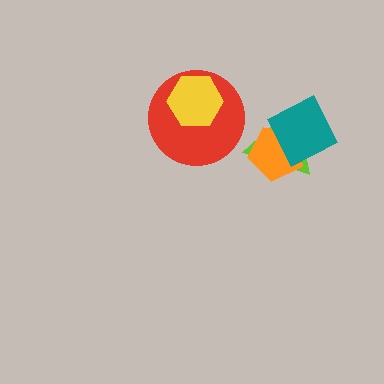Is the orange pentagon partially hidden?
Yes, it is partially covered by another shape.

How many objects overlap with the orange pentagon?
2 objects overlap with the orange pentagon.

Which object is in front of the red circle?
The yellow hexagon is in front of the red circle.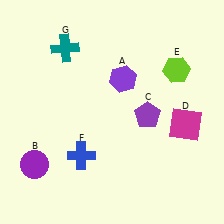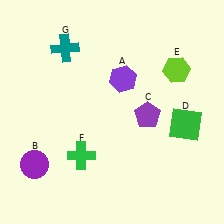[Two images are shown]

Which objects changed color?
D changed from magenta to green. F changed from blue to green.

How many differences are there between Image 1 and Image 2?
There are 2 differences between the two images.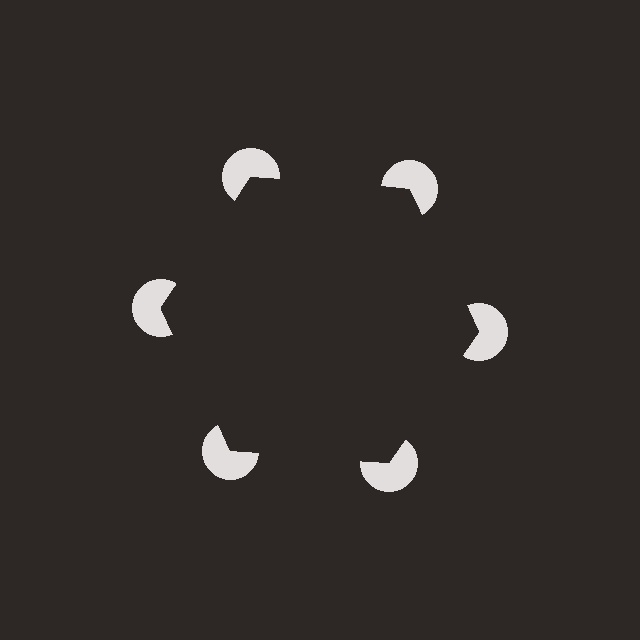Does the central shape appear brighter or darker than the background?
It typically appears slightly darker than the background, even though no actual brightness change is drawn.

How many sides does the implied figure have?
6 sides.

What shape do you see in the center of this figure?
An illusory hexagon — its edges are inferred from the aligned wedge cuts in the pac-man discs, not physically drawn.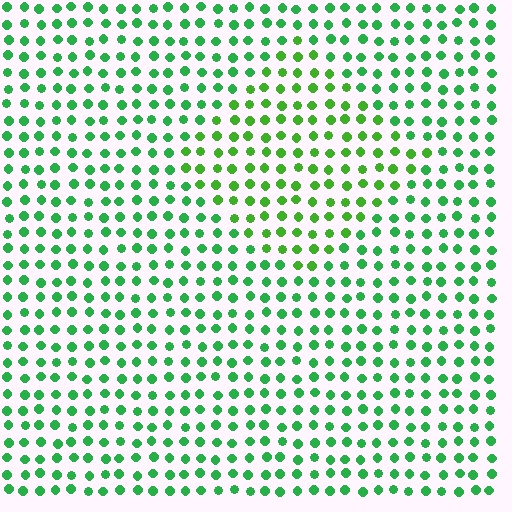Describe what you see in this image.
The image is filled with small green elements in a uniform arrangement. A diamond-shaped region is visible where the elements are tinted to a slightly different hue, forming a subtle color boundary.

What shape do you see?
I see a diamond.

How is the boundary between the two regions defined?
The boundary is defined purely by a slight shift in hue (about 24 degrees). Spacing, size, and orientation are identical on both sides.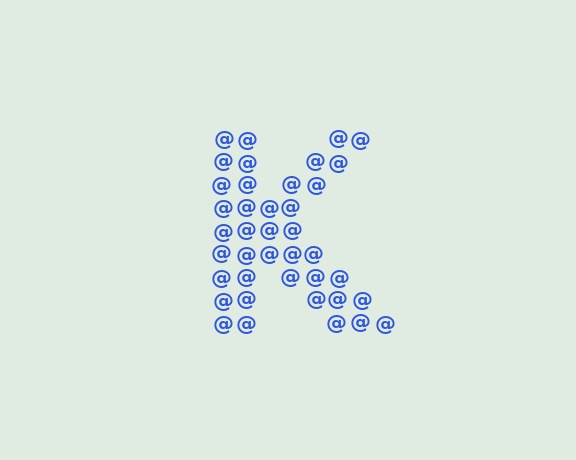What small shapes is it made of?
It is made of small at signs.